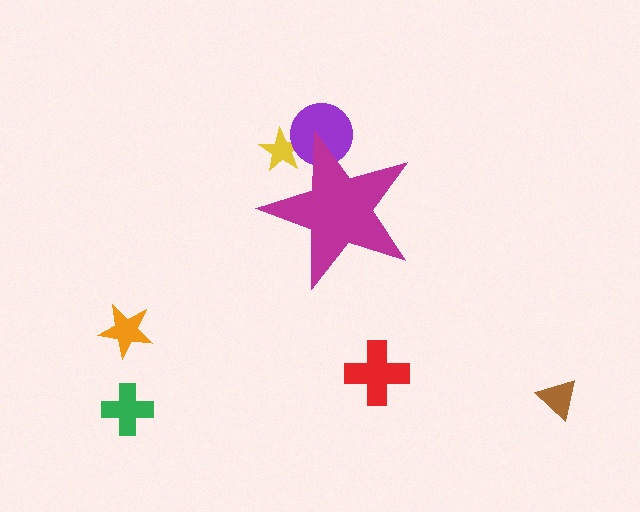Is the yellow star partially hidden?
Yes, the yellow star is partially hidden behind the magenta star.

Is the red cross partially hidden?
No, the red cross is fully visible.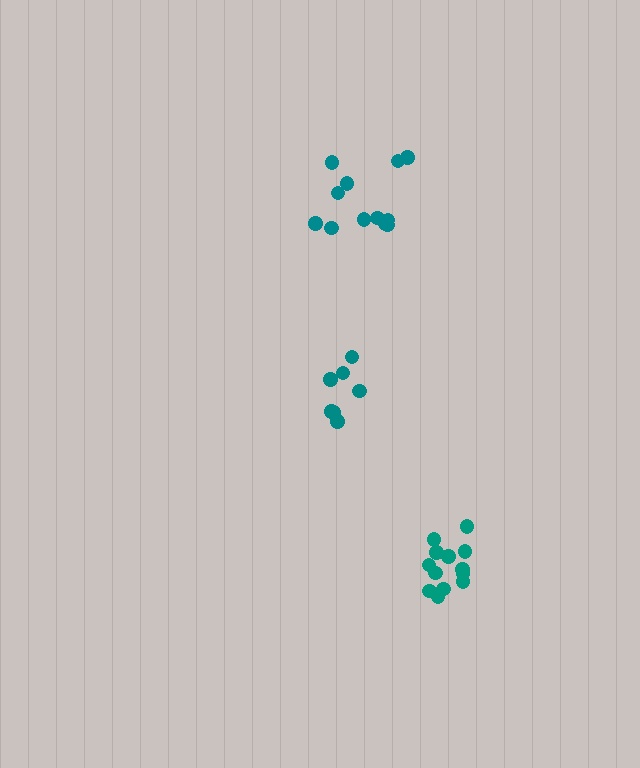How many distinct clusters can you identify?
There are 3 distinct clusters.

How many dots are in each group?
Group 1: 7 dots, Group 2: 13 dots, Group 3: 12 dots (32 total).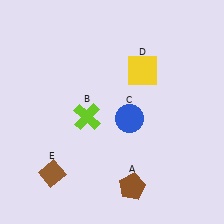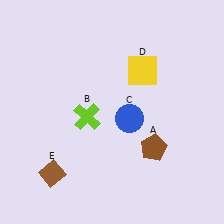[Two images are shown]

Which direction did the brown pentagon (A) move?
The brown pentagon (A) moved up.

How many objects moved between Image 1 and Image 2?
1 object moved between the two images.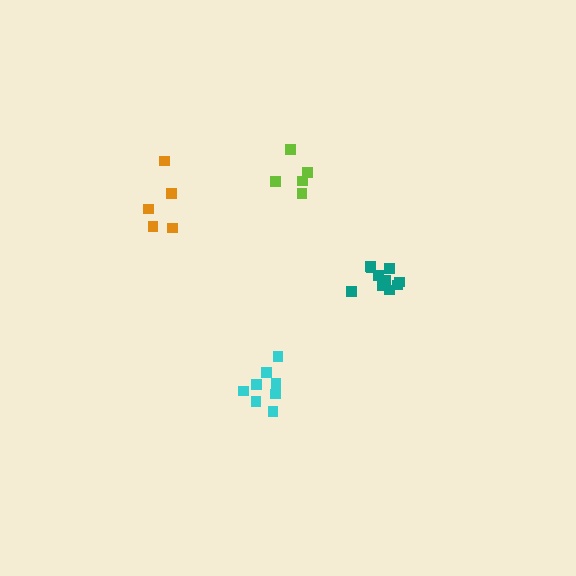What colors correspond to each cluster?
The clusters are colored: teal, lime, orange, cyan.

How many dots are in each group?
Group 1: 11 dots, Group 2: 5 dots, Group 3: 5 dots, Group 4: 8 dots (29 total).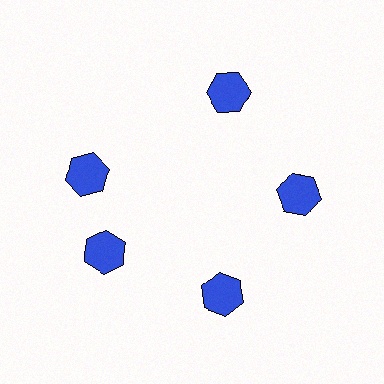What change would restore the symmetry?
The symmetry would be restored by rotating it back into even spacing with its neighbors so that all 5 hexagons sit at equal angles and equal distance from the center.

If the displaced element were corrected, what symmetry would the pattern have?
It would have 5-fold rotational symmetry — the pattern would map onto itself every 72 degrees.